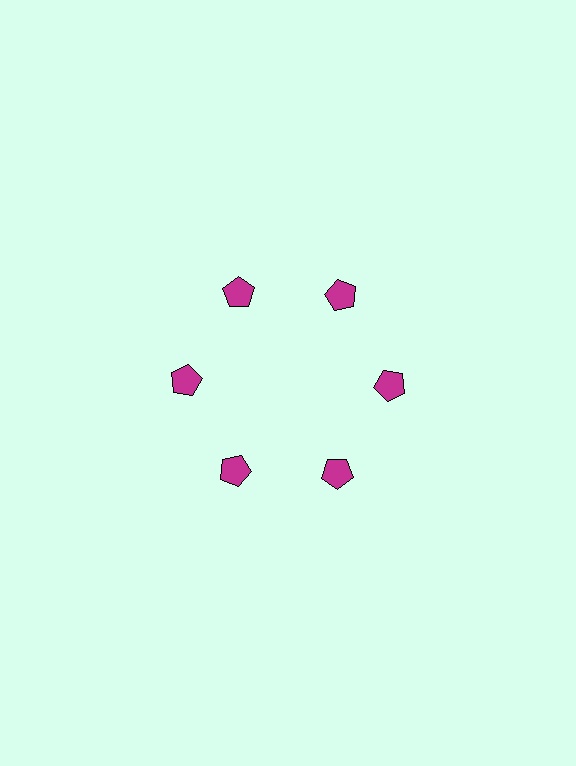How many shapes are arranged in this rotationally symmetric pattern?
There are 6 shapes, arranged in 6 groups of 1.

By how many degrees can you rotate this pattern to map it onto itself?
The pattern maps onto itself every 60 degrees of rotation.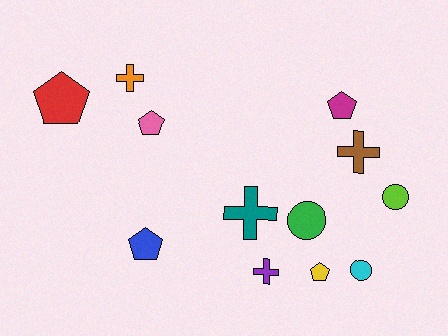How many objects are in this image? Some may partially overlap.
There are 12 objects.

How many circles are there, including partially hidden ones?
There are 3 circles.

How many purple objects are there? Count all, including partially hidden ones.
There is 1 purple object.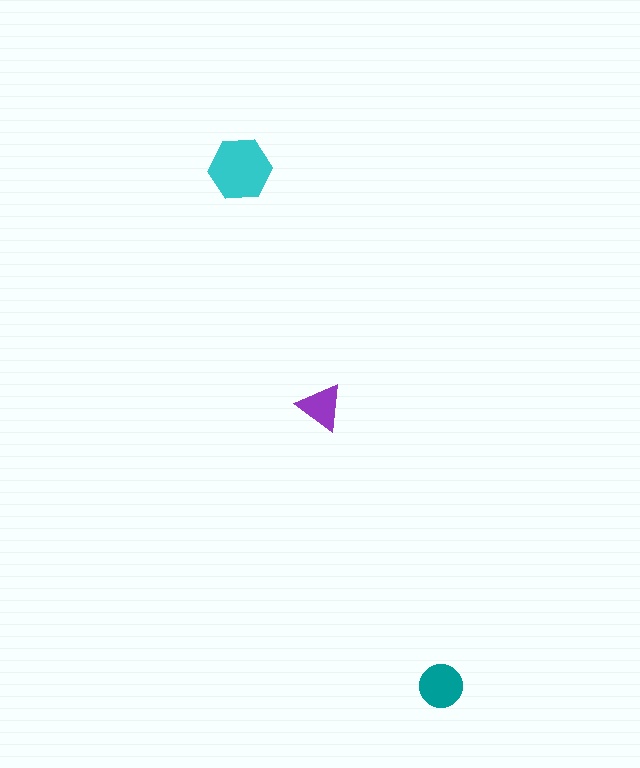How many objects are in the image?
There are 3 objects in the image.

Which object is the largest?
The cyan hexagon.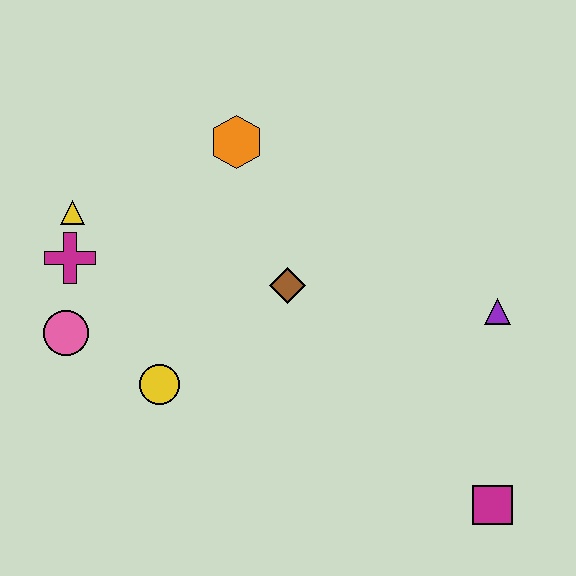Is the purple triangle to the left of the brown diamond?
No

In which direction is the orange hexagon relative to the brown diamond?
The orange hexagon is above the brown diamond.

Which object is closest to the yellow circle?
The pink circle is closest to the yellow circle.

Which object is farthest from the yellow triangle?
The magenta square is farthest from the yellow triangle.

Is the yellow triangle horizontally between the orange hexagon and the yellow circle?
No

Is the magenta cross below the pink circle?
No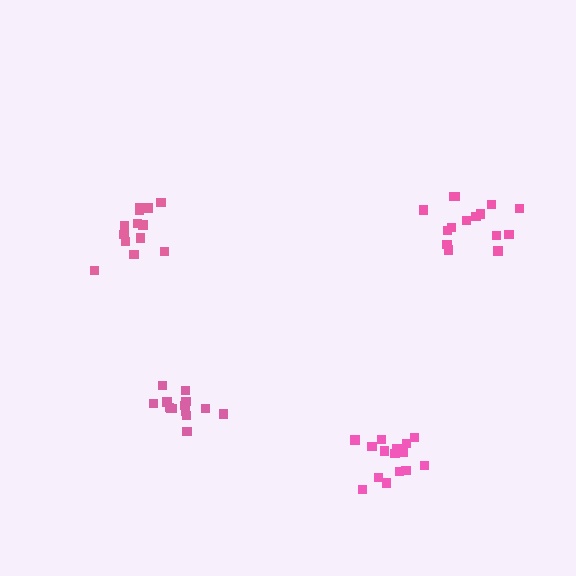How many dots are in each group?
Group 1: 14 dots, Group 2: 15 dots, Group 3: 15 dots, Group 4: 15 dots (59 total).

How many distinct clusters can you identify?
There are 4 distinct clusters.